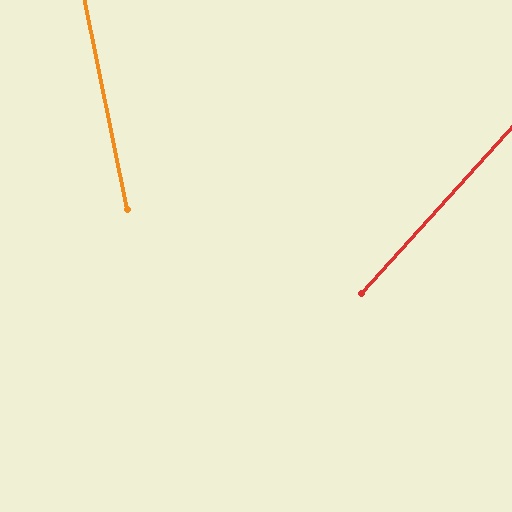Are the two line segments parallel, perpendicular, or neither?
Neither parallel nor perpendicular — they differ by about 54°.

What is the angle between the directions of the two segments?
Approximately 54 degrees.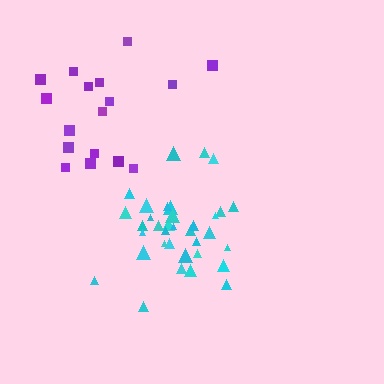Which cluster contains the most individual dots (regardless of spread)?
Cyan (35).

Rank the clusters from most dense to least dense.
cyan, purple.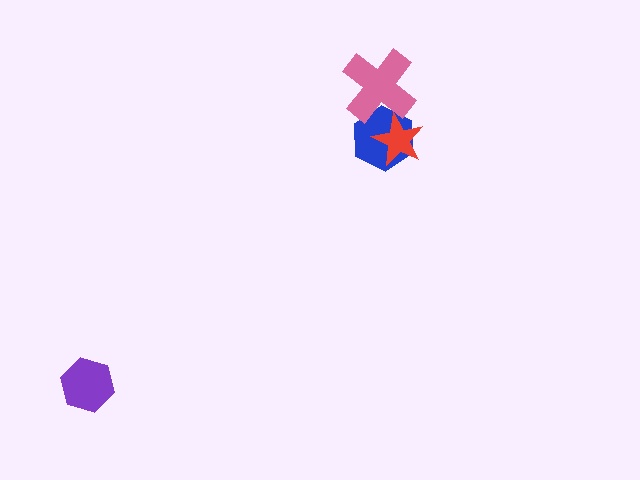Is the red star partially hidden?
Yes, it is partially covered by another shape.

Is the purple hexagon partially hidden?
No, no other shape covers it.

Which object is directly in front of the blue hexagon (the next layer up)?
The red star is directly in front of the blue hexagon.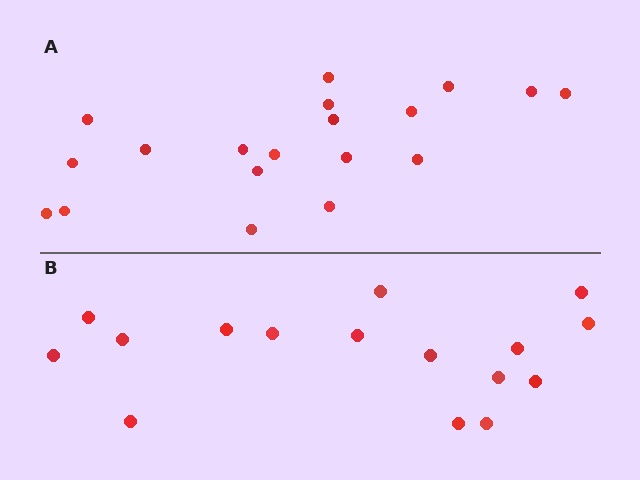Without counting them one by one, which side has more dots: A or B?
Region A (the top region) has more dots.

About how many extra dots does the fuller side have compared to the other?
Region A has just a few more — roughly 2 or 3 more dots than region B.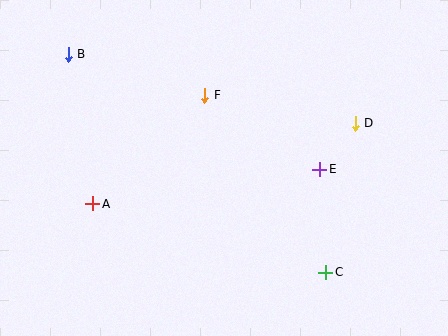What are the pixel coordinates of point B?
Point B is at (68, 54).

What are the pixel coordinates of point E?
Point E is at (320, 169).